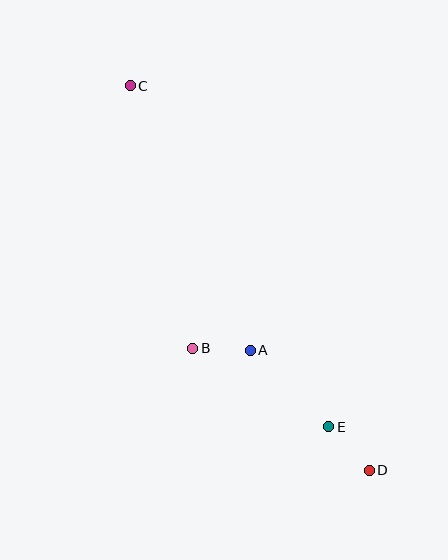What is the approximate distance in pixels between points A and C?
The distance between A and C is approximately 290 pixels.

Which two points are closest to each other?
Points A and B are closest to each other.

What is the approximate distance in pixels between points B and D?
The distance between B and D is approximately 215 pixels.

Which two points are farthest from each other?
Points C and D are farthest from each other.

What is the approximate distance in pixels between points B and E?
The distance between B and E is approximately 157 pixels.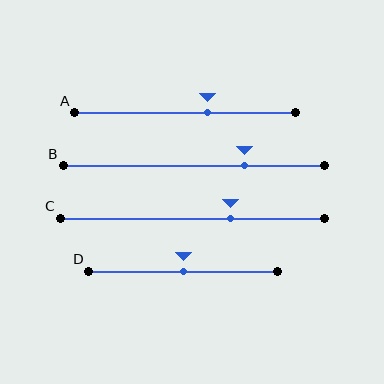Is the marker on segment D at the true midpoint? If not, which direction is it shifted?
Yes, the marker on segment D is at the true midpoint.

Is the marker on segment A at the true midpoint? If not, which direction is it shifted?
No, the marker on segment A is shifted to the right by about 10% of the segment length.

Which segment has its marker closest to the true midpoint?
Segment D has its marker closest to the true midpoint.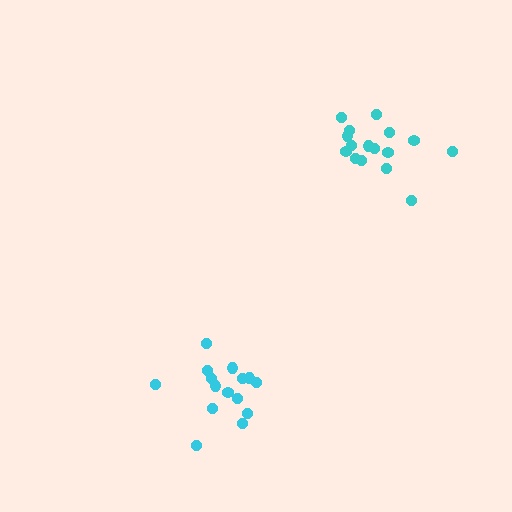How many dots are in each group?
Group 1: 16 dots, Group 2: 15 dots (31 total).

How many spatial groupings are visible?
There are 2 spatial groupings.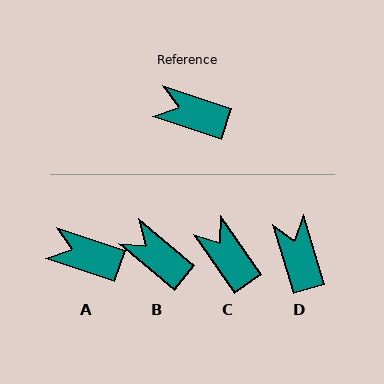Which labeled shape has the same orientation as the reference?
A.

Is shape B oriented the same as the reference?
No, it is off by about 21 degrees.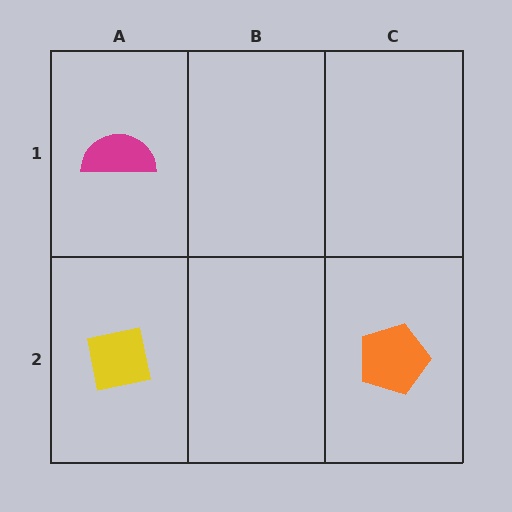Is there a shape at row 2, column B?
No, that cell is empty.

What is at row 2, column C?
An orange pentagon.